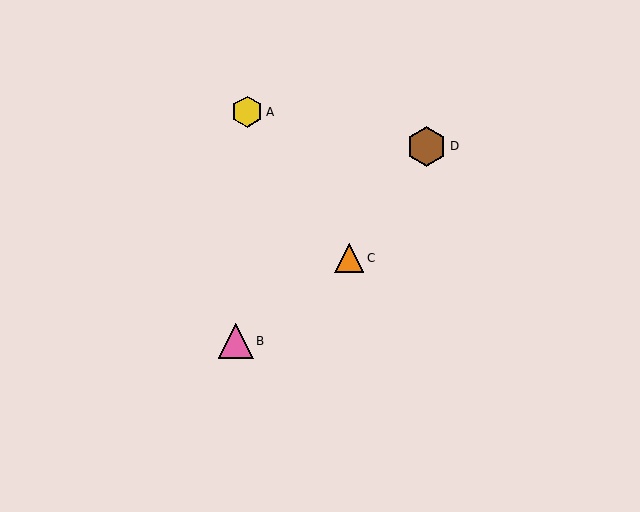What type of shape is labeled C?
Shape C is an orange triangle.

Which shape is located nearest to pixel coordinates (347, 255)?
The orange triangle (labeled C) at (349, 258) is nearest to that location.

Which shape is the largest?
The brown hexagon (labeled D) is the largest.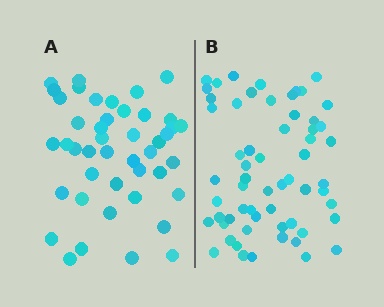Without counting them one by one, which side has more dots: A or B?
Region B (the right region) has more dots.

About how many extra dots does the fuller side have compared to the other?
Region B has approximately 15 more dots than region A.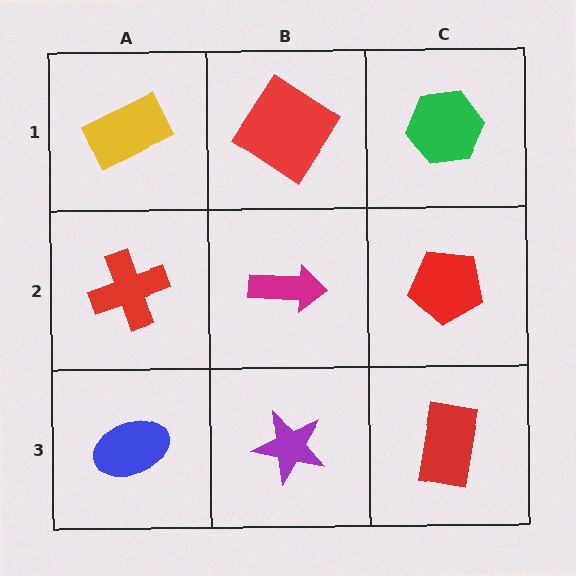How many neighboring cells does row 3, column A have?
2.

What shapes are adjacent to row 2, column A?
A yellow rectangle (row 1, column A), a blue ellipse (row 3, column A), a magenta arrow (row 2, column B).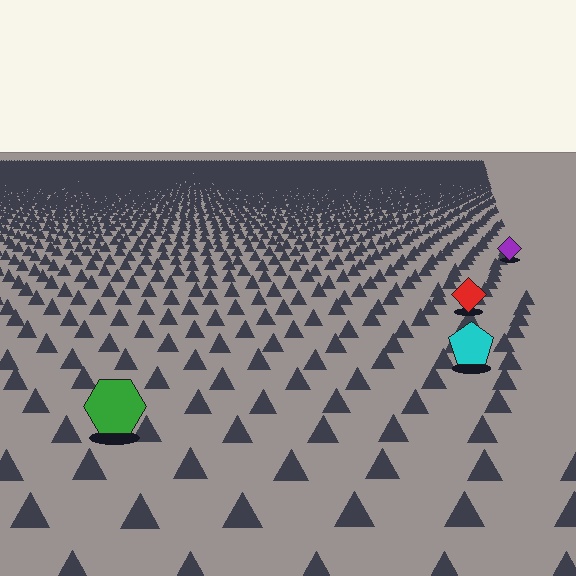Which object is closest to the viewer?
The green hexagon is closest. The texture marks near it are larger and more spread out.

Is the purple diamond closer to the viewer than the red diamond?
No. The red diamond is closer — you can tell from the texture gradient: the ground texture is coarser near it.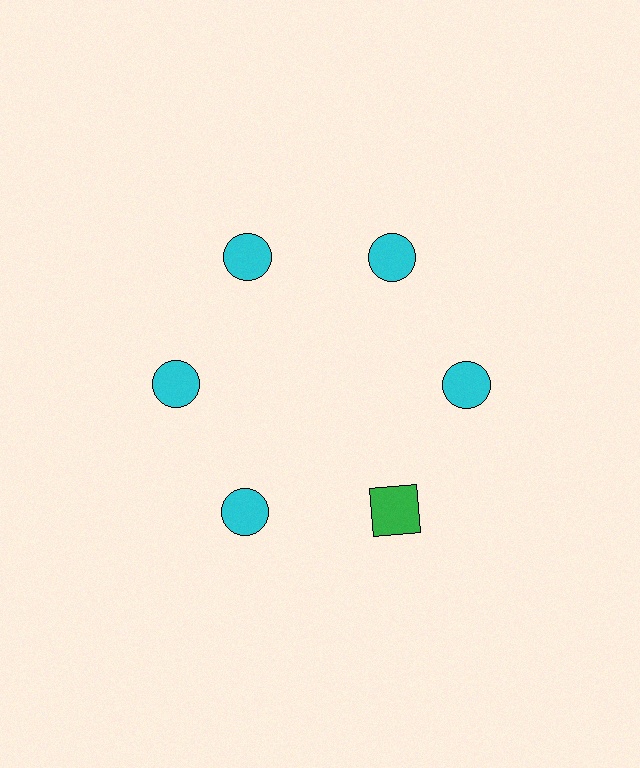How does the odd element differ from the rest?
It differs in both color (green instead of cyan) and shape (square instead of circle).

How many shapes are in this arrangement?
There are 6 shapes arranged in a ring pattern.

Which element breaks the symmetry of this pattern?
The green square at roughly the 5 o'clock position breaks the symmetry. All other shapes are cyan circles.